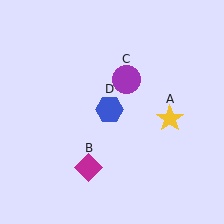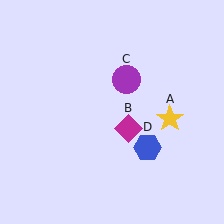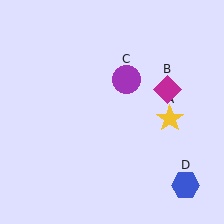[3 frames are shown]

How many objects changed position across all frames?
2 objects changed position: magenta diamond (object B), blue hexagon (object D).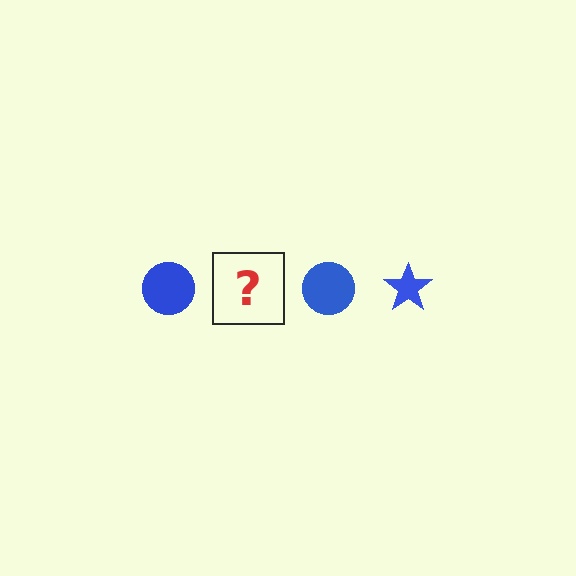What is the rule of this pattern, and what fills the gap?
The rule is that the pattern cycles through circle, star shapes in blue. The gap should be filled with a blue star.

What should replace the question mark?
The question mark should be replaced with a blue star.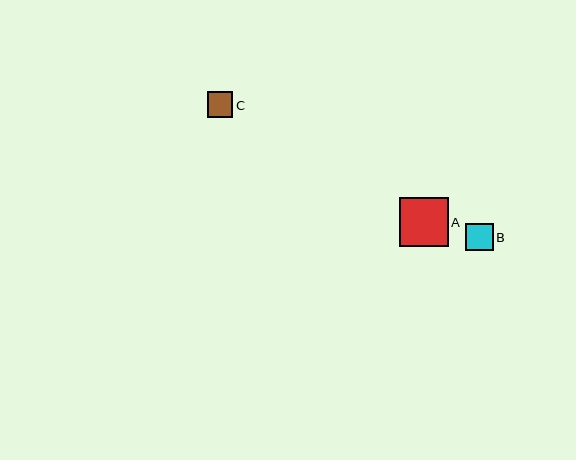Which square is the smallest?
Square C is the smallest with a size of approximately 25 pixels.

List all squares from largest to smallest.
From largest to smallest: A, B, C.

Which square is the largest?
Square A is the largest with a size of approximately 49 pixels.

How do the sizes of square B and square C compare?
Square B and square C are approximately the same size.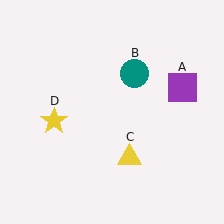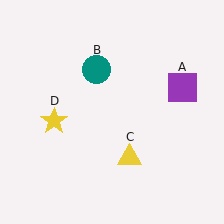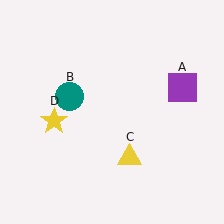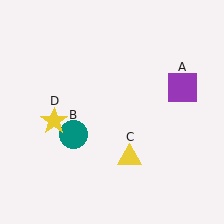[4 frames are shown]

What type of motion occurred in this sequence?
The teal circle (object B) rotated counterclockwise around the center of the scene.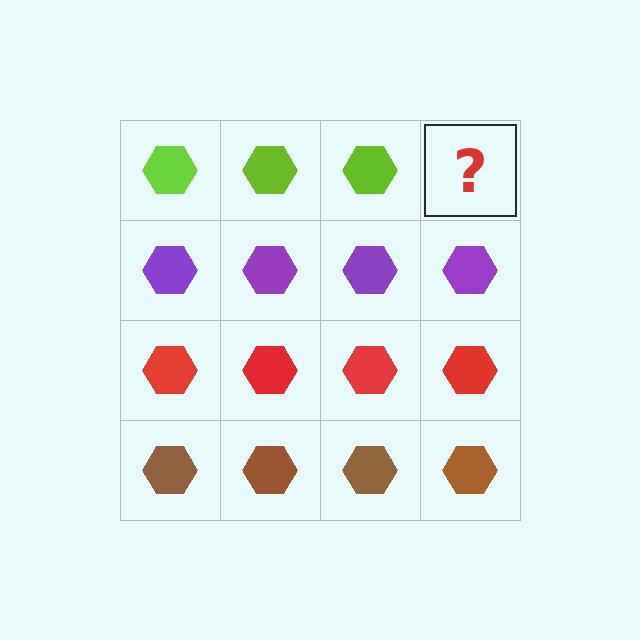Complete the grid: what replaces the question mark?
The question mark should be replaced with a lime hexagon.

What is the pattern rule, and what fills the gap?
The rule is that each row has a consistent color. The gap should be filled with a lime hexagon.